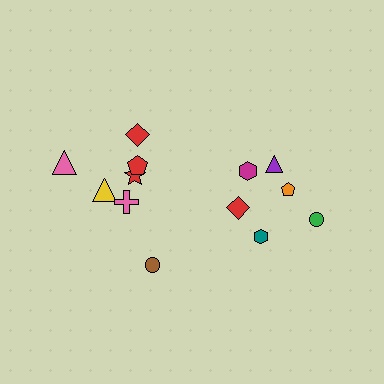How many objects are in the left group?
There are 8 objects.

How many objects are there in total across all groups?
There are 14 objects.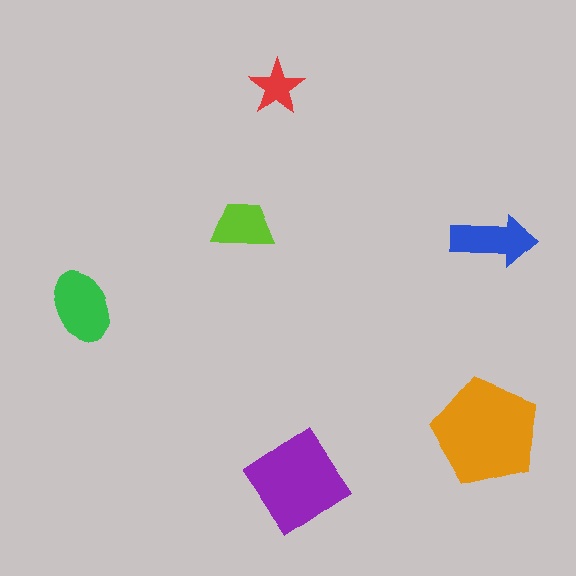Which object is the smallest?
The red star.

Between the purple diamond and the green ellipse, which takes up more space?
The purple diamond.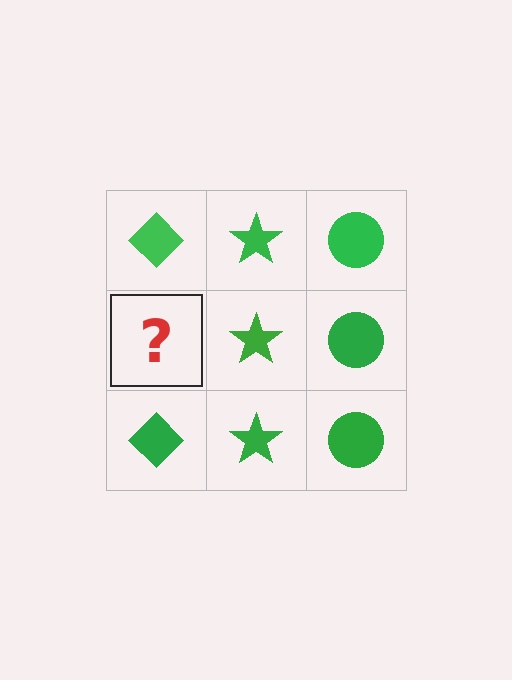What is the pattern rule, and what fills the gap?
The rule is that each column has a consistent shape. The gap should be filled with a green diamond.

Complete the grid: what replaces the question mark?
The question mark should be replaced with a green diamond.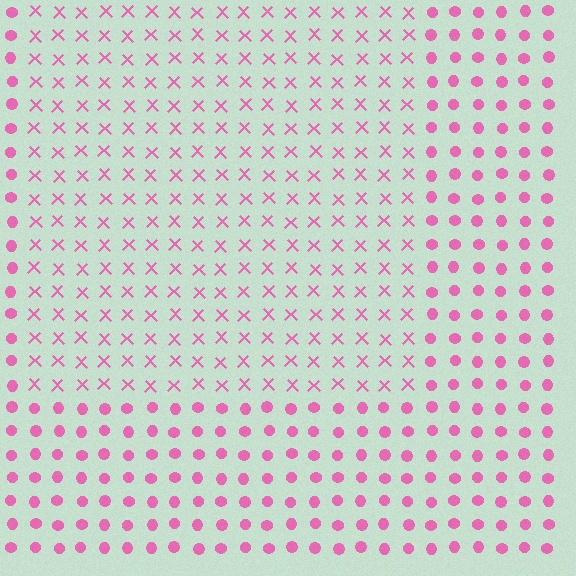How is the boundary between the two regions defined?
The boundary is defined by a change in element shape: X marks inside vs. circles outside. All elements share the same color and spacing.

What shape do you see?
I see a rectangle.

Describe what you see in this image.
The image is filled with small pink elements arranged in a uniform grid. A rectangle-shaped region contains X marks, while the surrounding area contains circles. The boundary is defined purely by the change in element shape.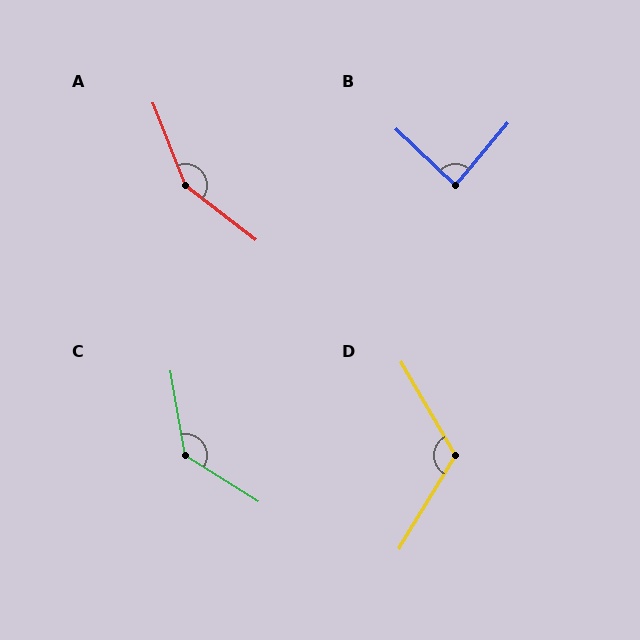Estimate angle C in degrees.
Approximately 132 degrees.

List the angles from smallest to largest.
B (86°), D (119°), C (132°), A (149°).